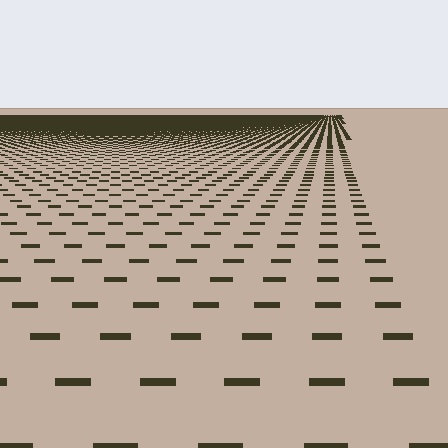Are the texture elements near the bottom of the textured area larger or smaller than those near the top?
Larger. Near the bottom, elements are closer to the viewer and appear at a bigger on-screen size.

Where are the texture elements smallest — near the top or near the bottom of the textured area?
Near the top.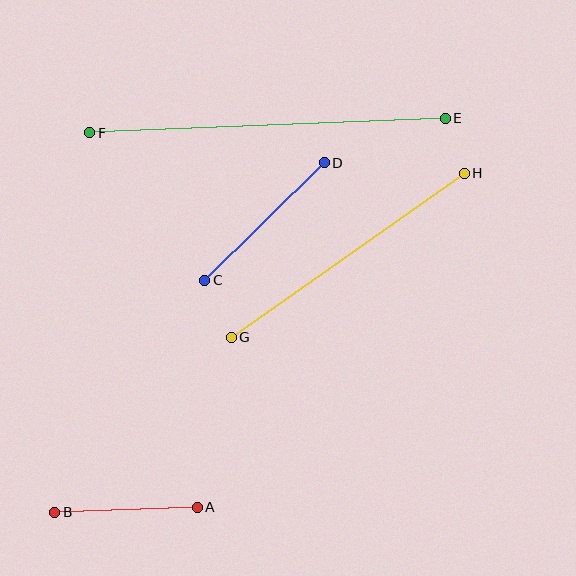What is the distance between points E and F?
The distance is approximately 356 pixels.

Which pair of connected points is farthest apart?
Points E and F are farthest apart.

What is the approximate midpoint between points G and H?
The midpoint is at approximately (348, 255) pixels.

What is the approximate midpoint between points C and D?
The midpoint is at approximately (264, 221) pixels.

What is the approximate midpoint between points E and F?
The midpoint is at approximately (268, 126) pixels.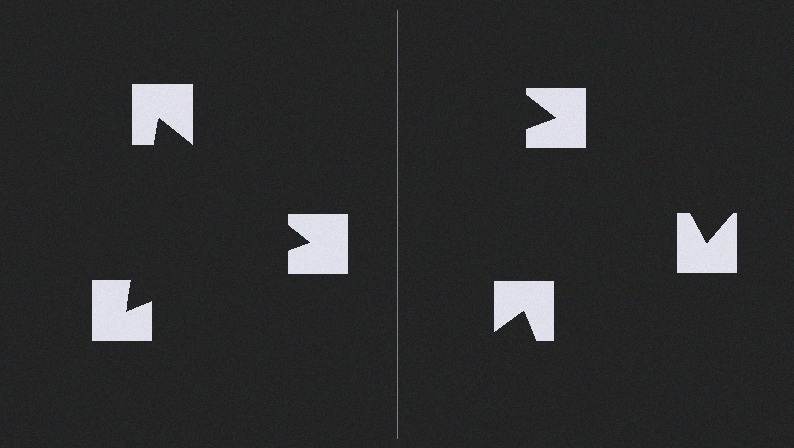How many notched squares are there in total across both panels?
6 — 3 on each side.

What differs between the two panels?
The notched squares are positioned identically on both sides; only the wedge orientations differ. On the left they align to a triangle; on the right they are misaligned.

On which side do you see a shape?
An illusory triangle appears on the left side. On the right side the wedge cuts are rotated, so no coherent shape forms.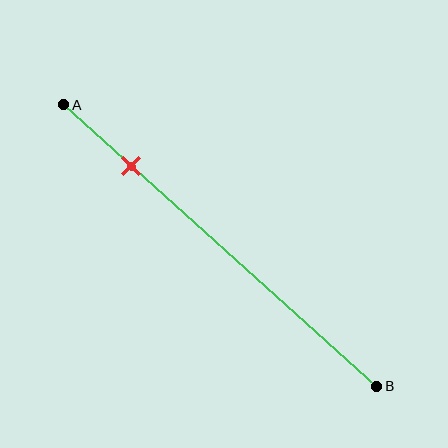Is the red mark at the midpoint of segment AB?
No, the mark is at about 20% from A, not at the 50% midpoint.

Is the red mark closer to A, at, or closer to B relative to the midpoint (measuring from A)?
The red mark is closer to point A than the midpoint of segment AB.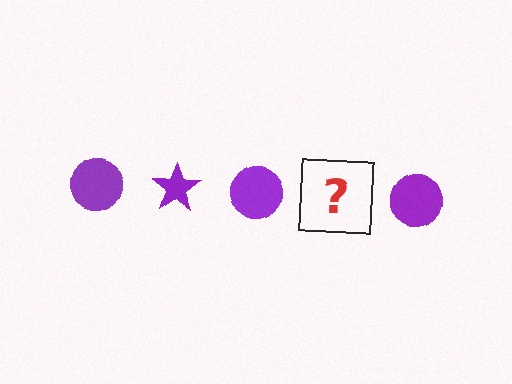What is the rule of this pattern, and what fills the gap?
The rule is that the pattern cycles through circle, star shapes in purple. The gap should be filled with a purple star.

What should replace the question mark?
The question mark should be replaced with a purple star.